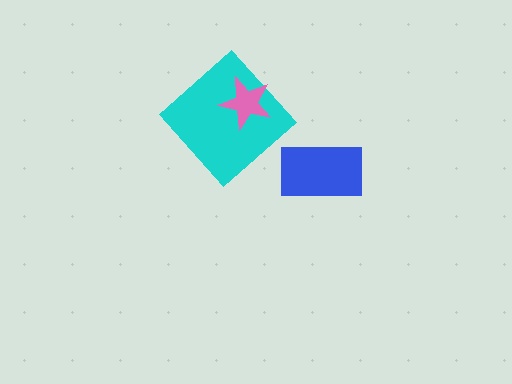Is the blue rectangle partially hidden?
No, no other shape covers it.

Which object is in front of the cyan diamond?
The pink star is in front of the cyan diamond.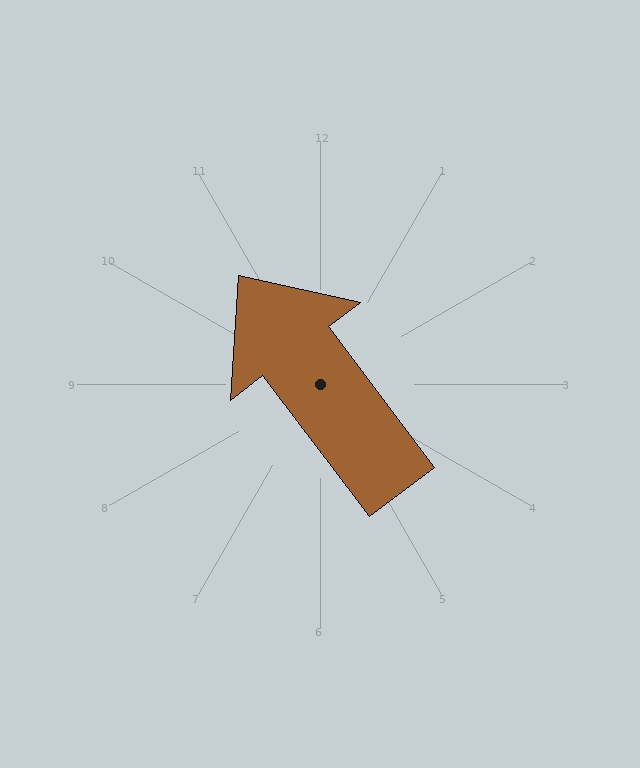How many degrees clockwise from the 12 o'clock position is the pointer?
Approximately 323 degrees.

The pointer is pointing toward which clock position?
Roughly 11 o'clock.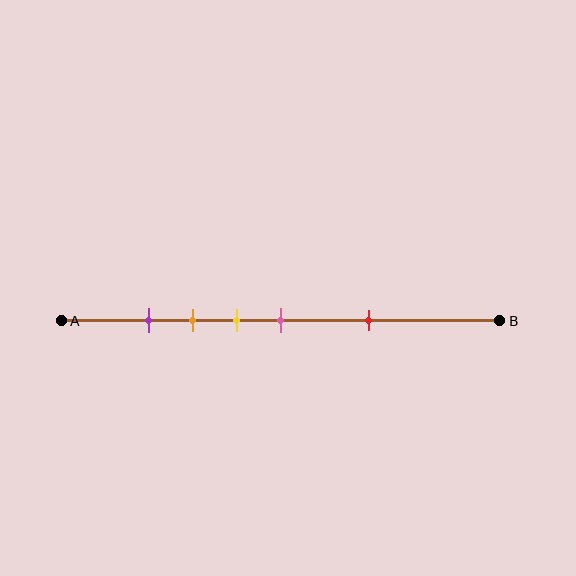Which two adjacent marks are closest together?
The purple and orange marks are the closest adjacent pair.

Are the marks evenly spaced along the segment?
No, the marks are not evenly spaced.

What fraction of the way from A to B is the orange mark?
The orange mark is approximately 30% (0.3) of the way from A to B.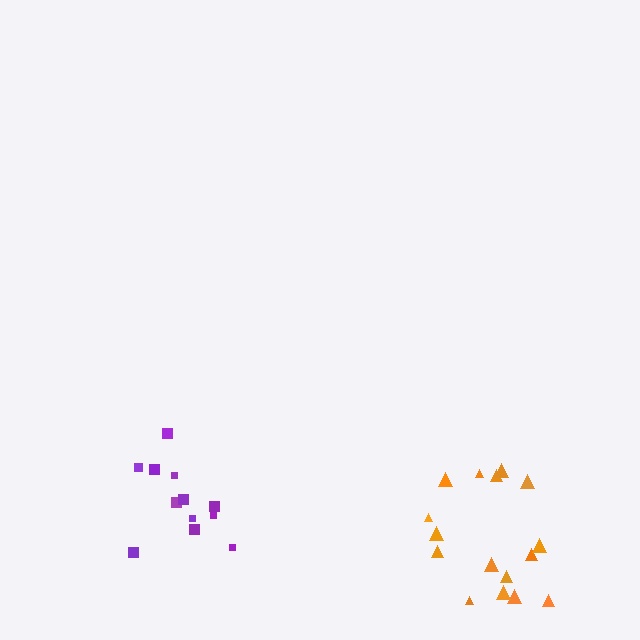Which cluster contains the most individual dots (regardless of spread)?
Orange (16).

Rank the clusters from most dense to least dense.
purple, orange.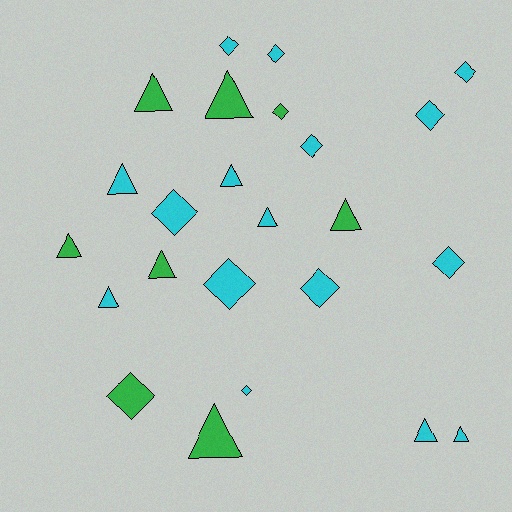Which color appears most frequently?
Cyan, with 16 objects.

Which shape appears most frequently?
Triangle, with 12 objects.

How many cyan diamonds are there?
There are 10 cyan diamonds.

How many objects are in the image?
There are 24 objects.